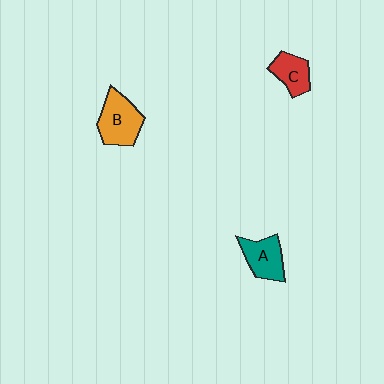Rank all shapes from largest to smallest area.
From largest to smallest: B (orange), A (teal), C (red).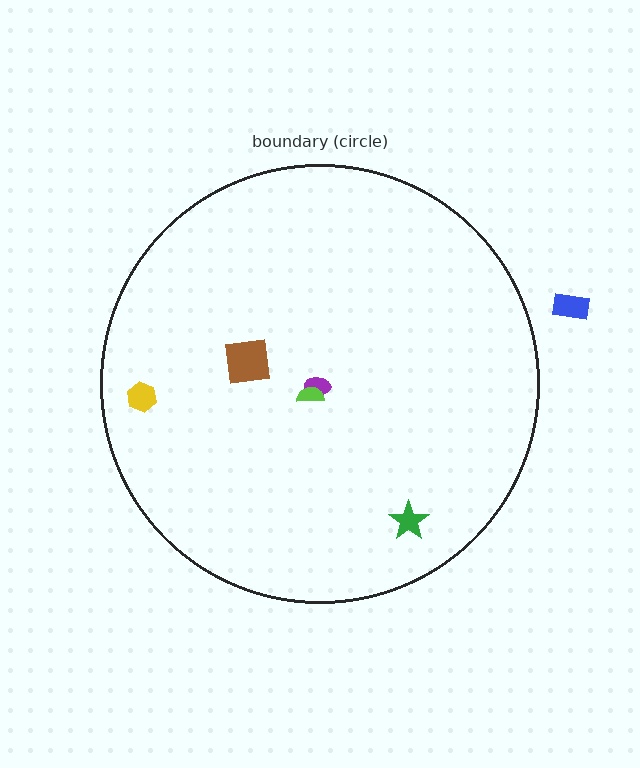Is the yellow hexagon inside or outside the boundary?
Inside.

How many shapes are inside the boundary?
5 inside, 1 outside.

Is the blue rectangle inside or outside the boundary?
Outside.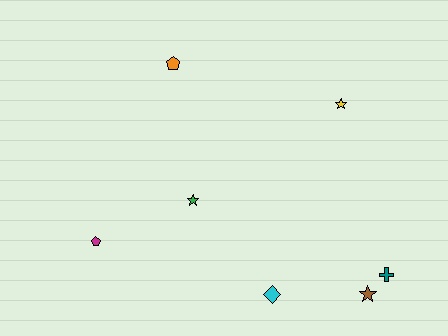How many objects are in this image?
There are 7 objects.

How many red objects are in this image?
There are no red objects.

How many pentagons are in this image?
There are 2 pentagons.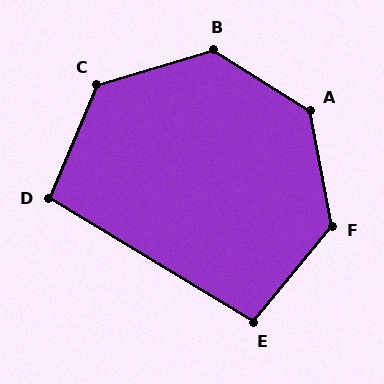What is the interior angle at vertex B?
Approximately 132 degrees (obtuse).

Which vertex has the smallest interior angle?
E, at approximately 98 degrees.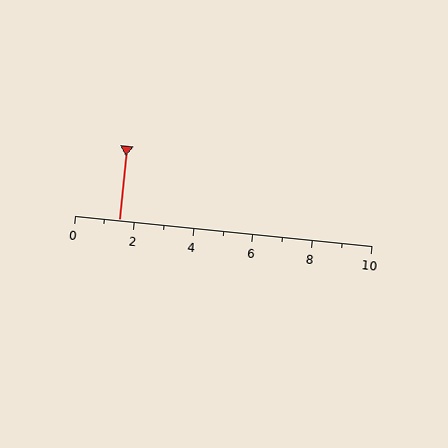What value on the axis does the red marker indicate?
The marker indicates approximately 1.5.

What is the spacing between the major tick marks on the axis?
The major ticks are spaced 2 apart.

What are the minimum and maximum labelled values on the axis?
The axis runs from 0 to 10.